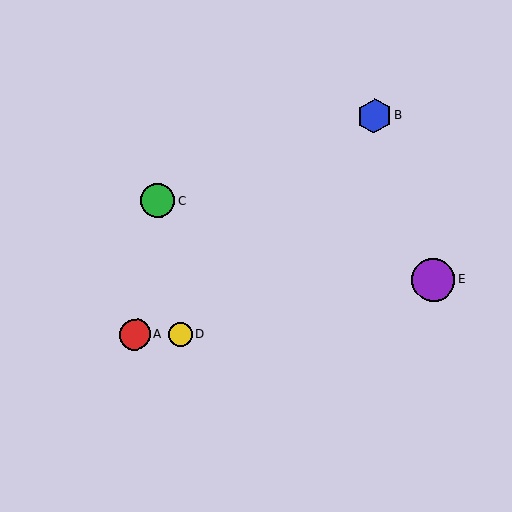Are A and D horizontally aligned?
Yes, both are at y≈335.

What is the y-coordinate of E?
Object E is at y≈280.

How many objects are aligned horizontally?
2 objects (A, D) are aligned horizontally.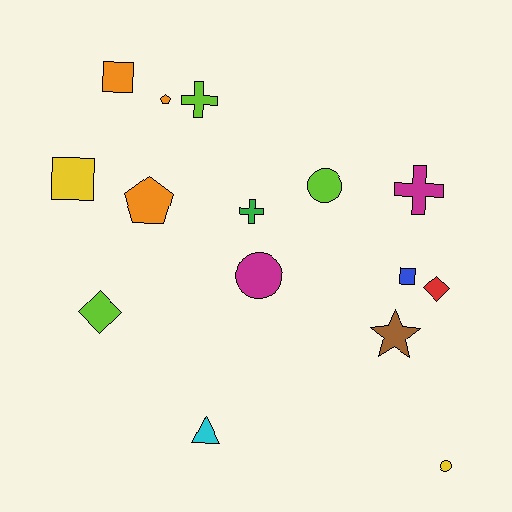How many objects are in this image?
There are 15 objects.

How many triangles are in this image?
There is 1 triangle.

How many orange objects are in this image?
There are 3 orange objects.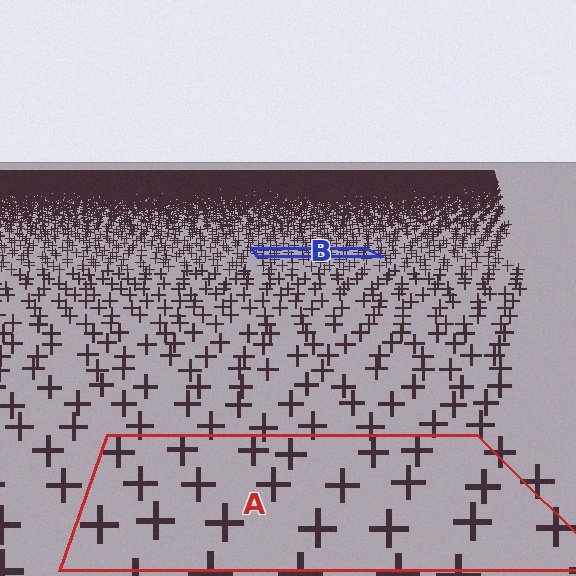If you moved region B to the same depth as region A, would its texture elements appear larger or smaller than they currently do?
They would appear larger. At a closer depth, the same texture elements are projected at a bigger on-screen size.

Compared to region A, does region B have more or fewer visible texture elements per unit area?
Region B has more texture elements per unit area — they are packed more densely because it is farther away.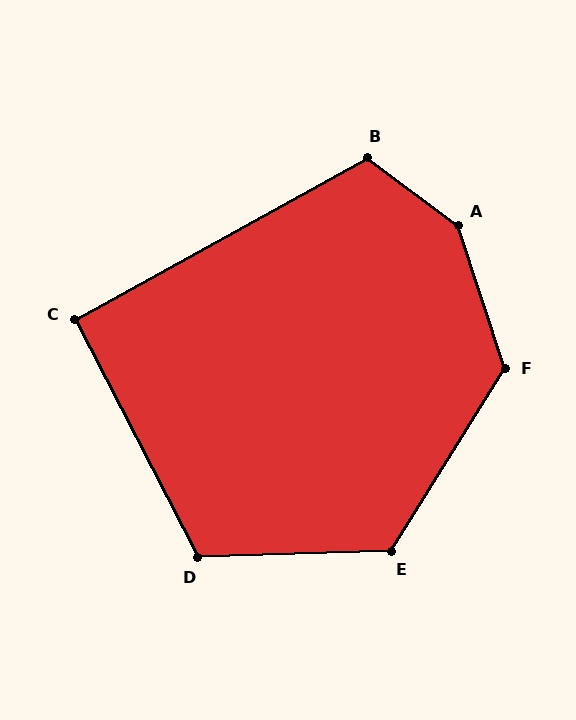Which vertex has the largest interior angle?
A, at approximately 145 degrees.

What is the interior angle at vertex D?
Approximately 115 degrees (obtuse).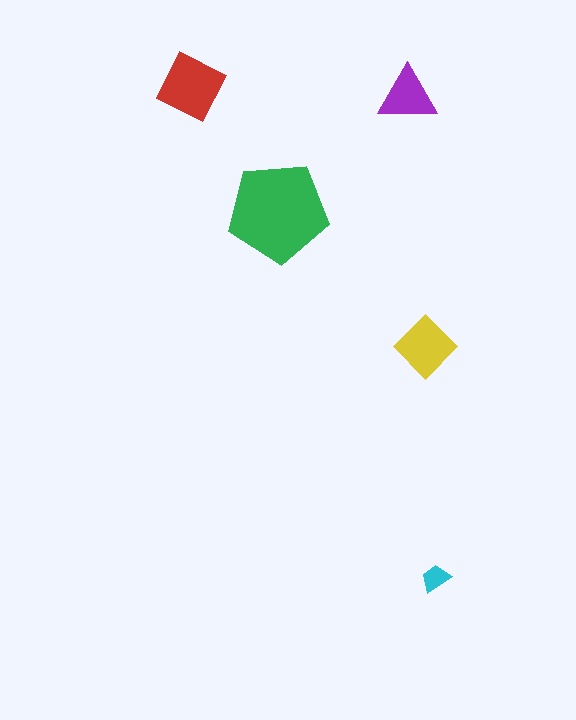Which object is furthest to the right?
The cyan trapezoid is rightmost.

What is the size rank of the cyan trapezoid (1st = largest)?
5th.